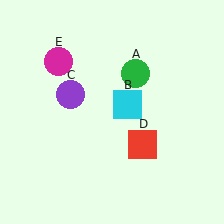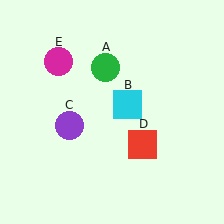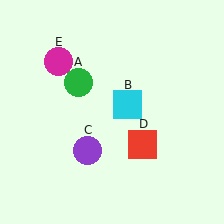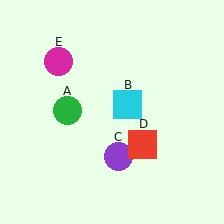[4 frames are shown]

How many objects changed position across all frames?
2 objects changed position: green circle (object A), purple circle (object C).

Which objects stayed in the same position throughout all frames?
Cyan square (object B) and red square (object D) and magenta circle (object E) remained stationary.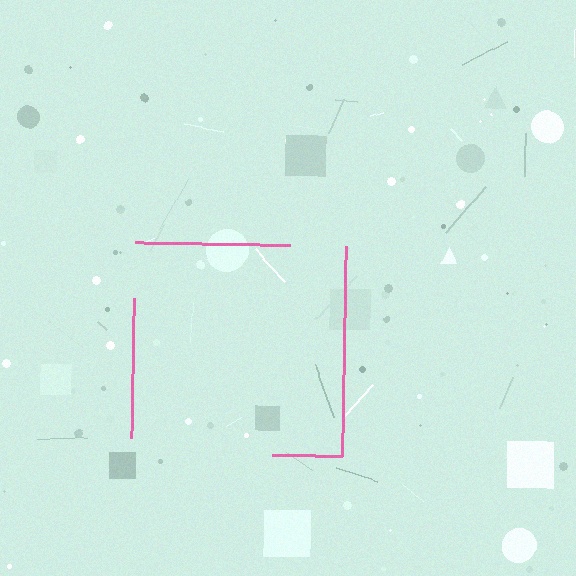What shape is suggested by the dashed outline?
The dashed outline suggests a square.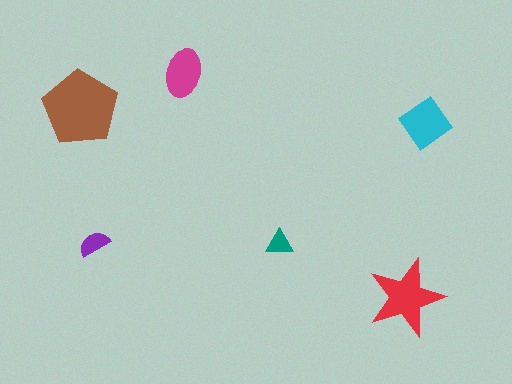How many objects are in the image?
There are 6 objects in the image.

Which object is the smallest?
The teal triangle.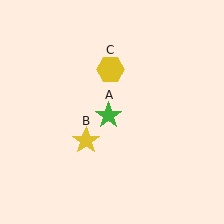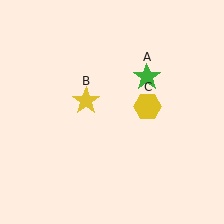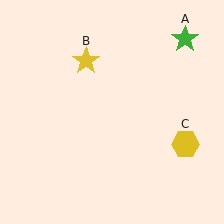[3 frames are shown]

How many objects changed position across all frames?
3 objects changed position: green star (object A), yellow star (object B), yellow hexagon (object C).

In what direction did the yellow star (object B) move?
The yellow star (object B) moved up.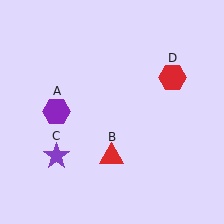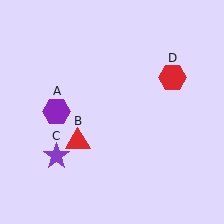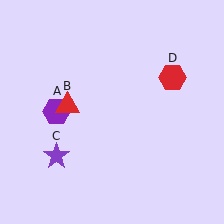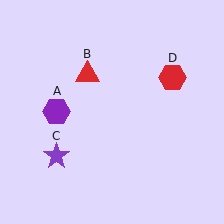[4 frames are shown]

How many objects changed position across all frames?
1 object changed position: red triangle (object B).